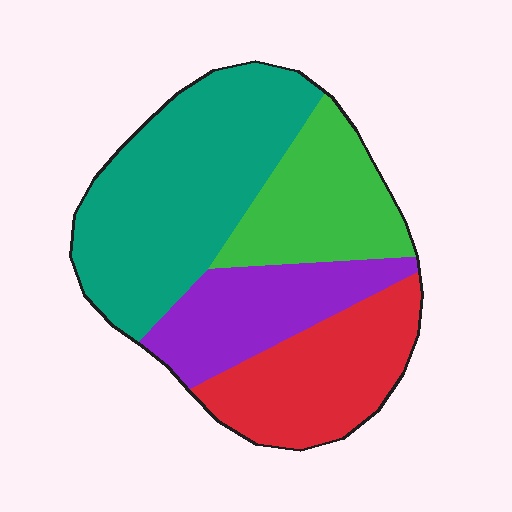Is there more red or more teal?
Teal.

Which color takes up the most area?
Teal, at roughly 40%.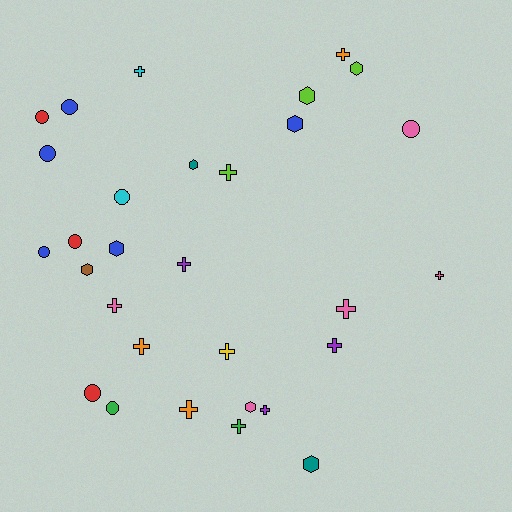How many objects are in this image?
There are 30 objects.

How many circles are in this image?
There are 9 circles.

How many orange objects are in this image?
There are 3 orange objects.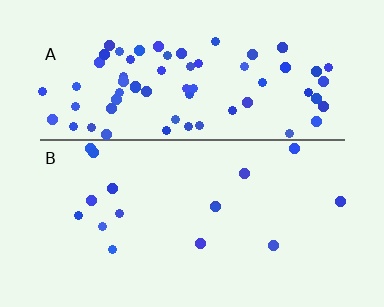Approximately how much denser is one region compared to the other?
Approximately 4.4× — region A over region B.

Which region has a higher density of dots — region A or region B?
A (the top).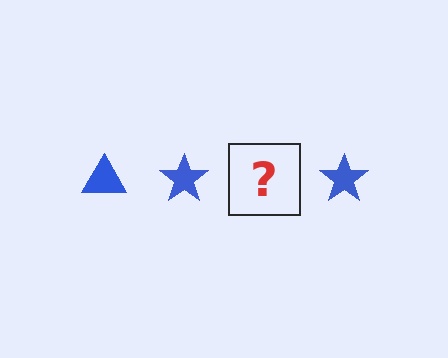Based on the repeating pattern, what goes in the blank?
The blank should be a blue triangle.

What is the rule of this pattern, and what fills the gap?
The rule is that the pattern cycles through triangle, star shapes in blue. The gap should be filled with a blue triangle.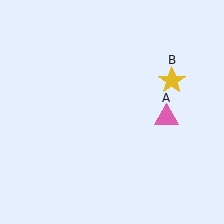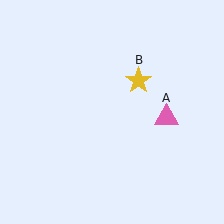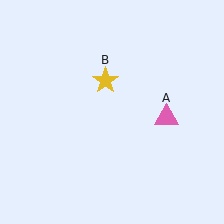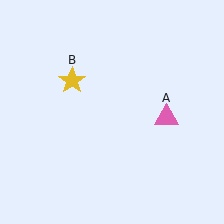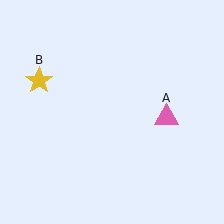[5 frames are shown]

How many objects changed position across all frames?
1 object changed position: yellow star (object B).